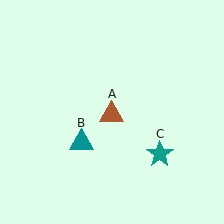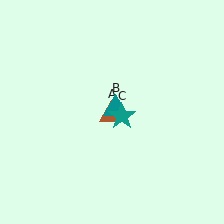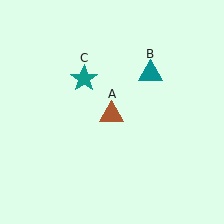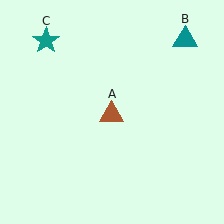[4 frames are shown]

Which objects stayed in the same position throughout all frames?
Brown triangle (object A) remained stationary.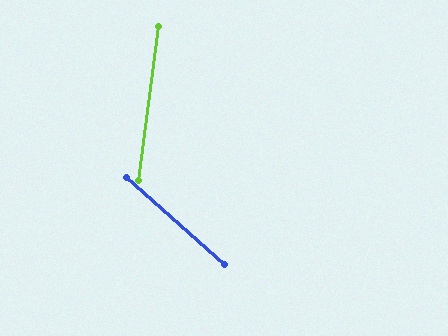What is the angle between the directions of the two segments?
Approximately 56 degrees.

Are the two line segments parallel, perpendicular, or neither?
Neither parallel nor perpendicular — they differ by about 56°.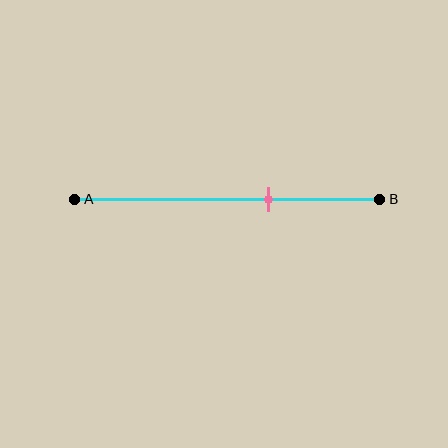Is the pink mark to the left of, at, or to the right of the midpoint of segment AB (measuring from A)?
The pink mark is to the right of the midpoint of segment AB.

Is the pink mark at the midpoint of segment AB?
No, the mark is at about 65% from A, not at the 50% midpoint.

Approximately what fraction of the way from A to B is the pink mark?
The pink mark is approximately 65% of the way from A to B.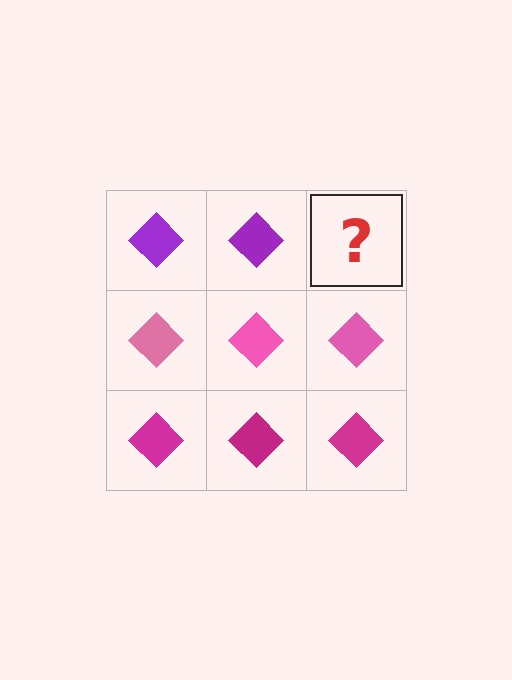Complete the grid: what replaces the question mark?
The question mark should be replaced with a purple diamond.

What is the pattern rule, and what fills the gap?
The rule is that each row has a consistent color. The gap should be filled with a purple diamond.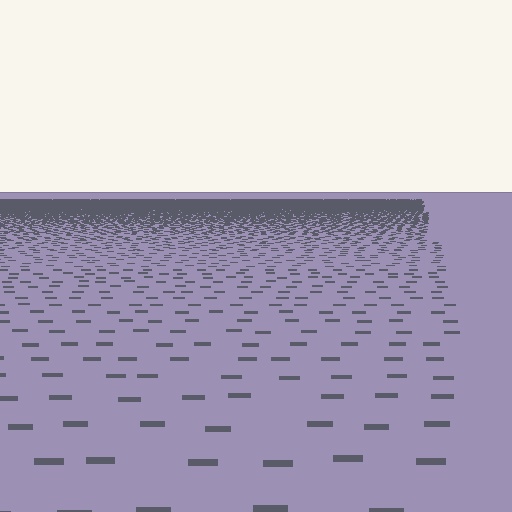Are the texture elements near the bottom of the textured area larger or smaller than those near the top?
Larger. Near the bottom, elements are closer to the viewer and appear at a bigger on-screen size.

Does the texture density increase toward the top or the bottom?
Density increases toward the top.